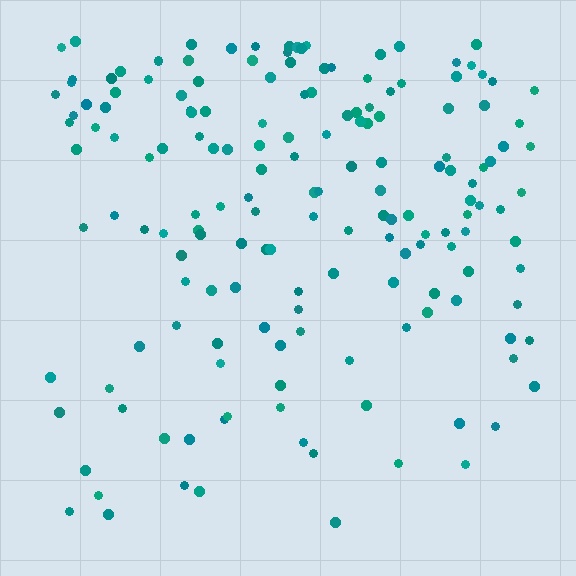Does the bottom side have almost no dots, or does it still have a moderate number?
Still a moderate number, just noticeably fewer than the top.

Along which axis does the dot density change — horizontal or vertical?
Vertical.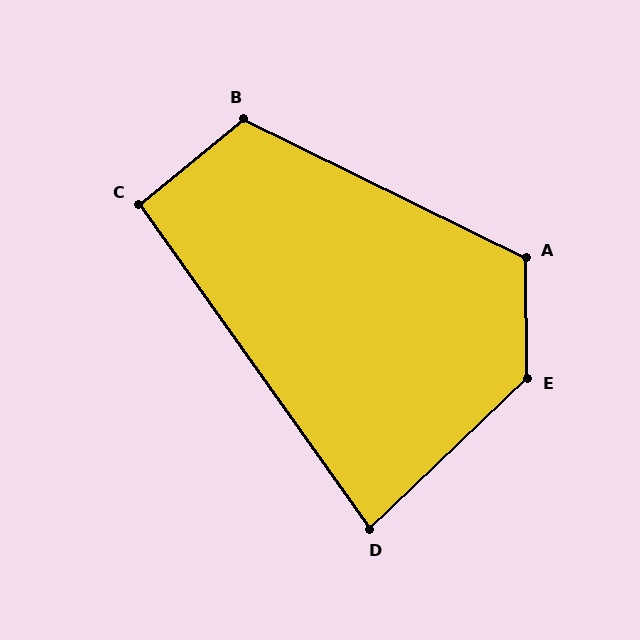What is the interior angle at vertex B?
Approximately 115 degrees (obtuse).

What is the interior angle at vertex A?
Approximately 117 degrees (obtuse).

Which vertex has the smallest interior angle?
D, at approximately 82 degrees.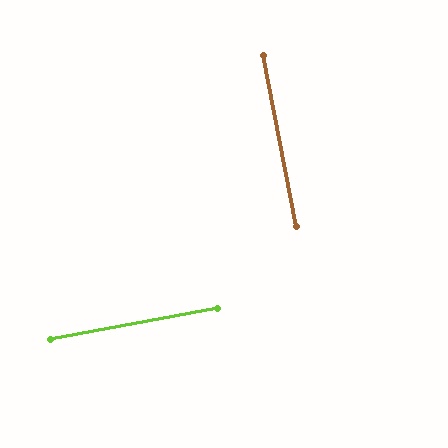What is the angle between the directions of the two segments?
Approximately 90 degrees.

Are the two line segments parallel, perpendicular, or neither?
Perpendicular — they meet at approximately 90°.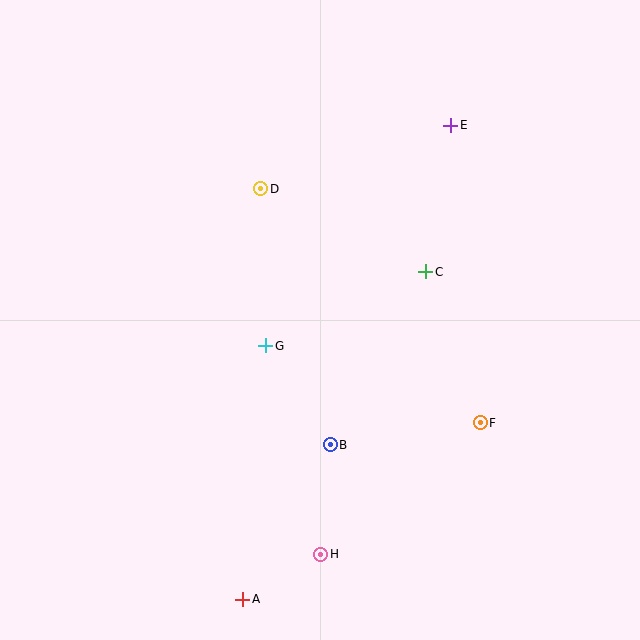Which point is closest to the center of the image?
Point G at (266, 346) is closest to the center.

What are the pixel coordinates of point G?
Point G is at (266, 346).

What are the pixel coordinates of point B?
Point B is at (330, 445).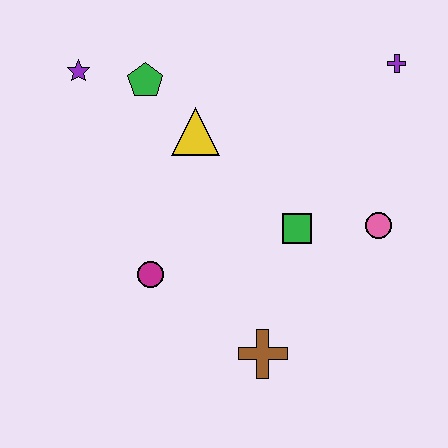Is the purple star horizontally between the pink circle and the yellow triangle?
No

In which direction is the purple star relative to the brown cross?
The purple star is above the brown cross.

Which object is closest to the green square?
The pink circle is closest to the green square.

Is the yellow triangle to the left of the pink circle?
Yes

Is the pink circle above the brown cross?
Yes